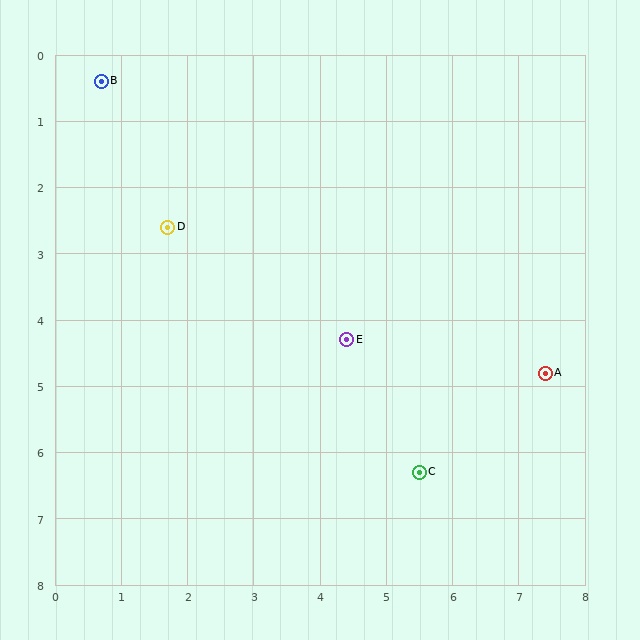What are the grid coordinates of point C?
Point C is at approximately (5.5, 6.3).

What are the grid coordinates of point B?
Point B is at approximately (0.7, 0.4).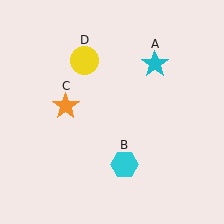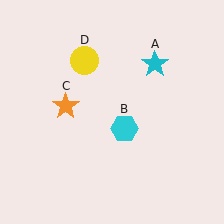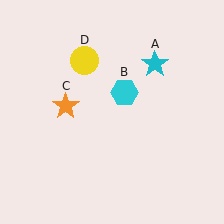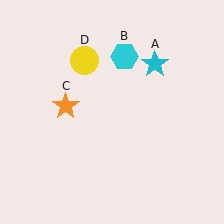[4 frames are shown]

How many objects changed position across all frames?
1 object changed position: cyan hexagon (object B).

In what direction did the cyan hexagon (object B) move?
The cyan hexagon (object B) moved up.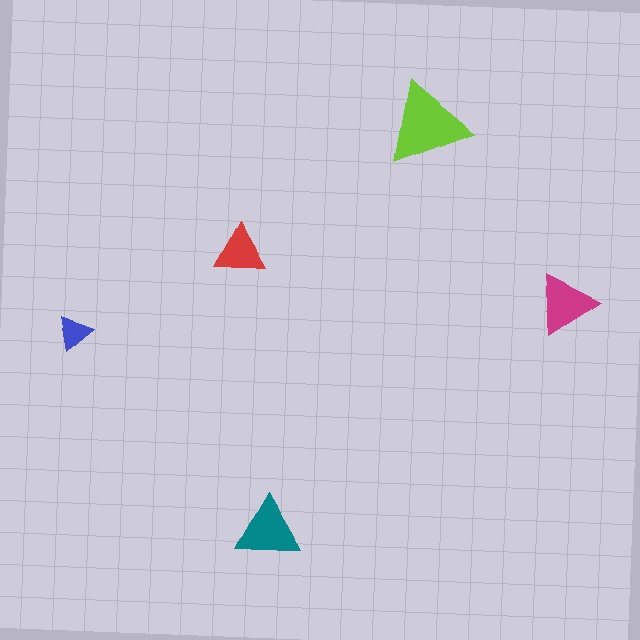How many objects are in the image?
There are 5 objects in the image.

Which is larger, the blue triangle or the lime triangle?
The lime one.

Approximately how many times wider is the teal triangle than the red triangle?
About 1.5 times wider.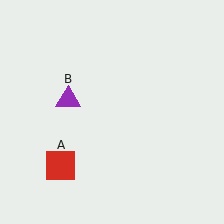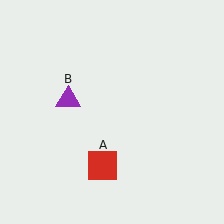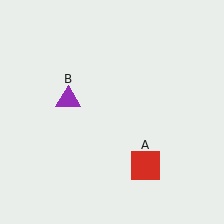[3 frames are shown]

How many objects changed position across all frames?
1 object changed position: red square (object A).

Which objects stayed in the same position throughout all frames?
Purple triangle (object B) remained stationary.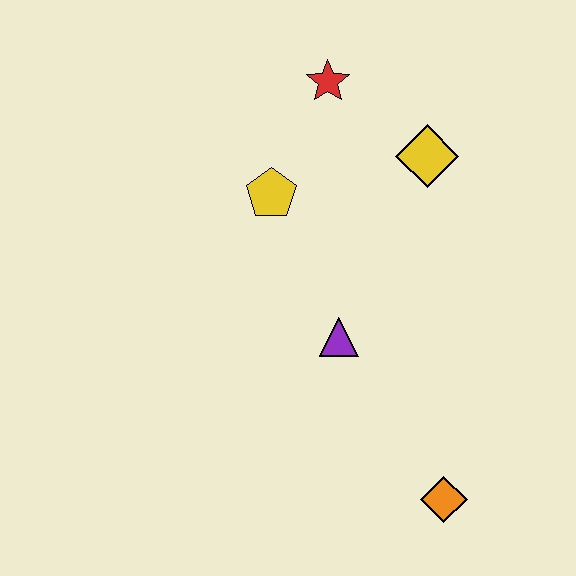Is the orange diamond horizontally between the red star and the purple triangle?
No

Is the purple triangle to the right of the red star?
Yes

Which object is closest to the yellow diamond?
The red star is closest to the yellow diamond.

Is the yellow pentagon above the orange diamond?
Yes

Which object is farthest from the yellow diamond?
The orange diamond is farthest from the yellow diamond.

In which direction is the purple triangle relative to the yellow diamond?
The purple triangle is below the yellow diamond.